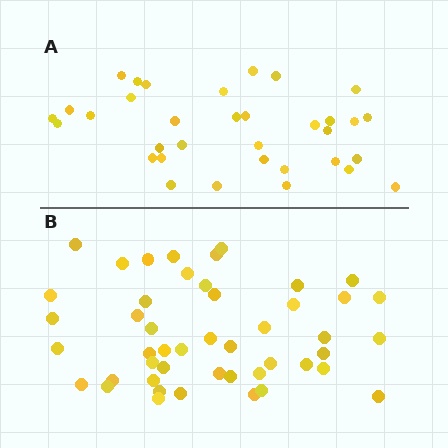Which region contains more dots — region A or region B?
Region B (the bottom region) has more dots.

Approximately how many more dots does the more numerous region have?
Region B has approximately 15 more dots than region A.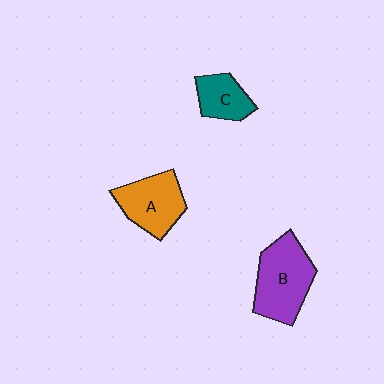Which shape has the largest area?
Shape B (purple).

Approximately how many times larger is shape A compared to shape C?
Approximately 1.5 times.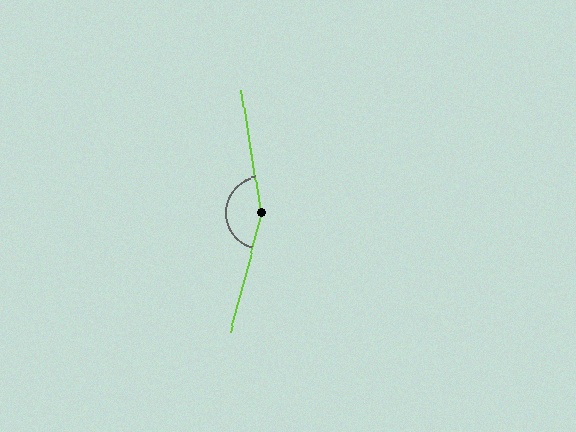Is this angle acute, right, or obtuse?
It is obtuse.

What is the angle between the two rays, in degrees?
Approximately 156 degrees.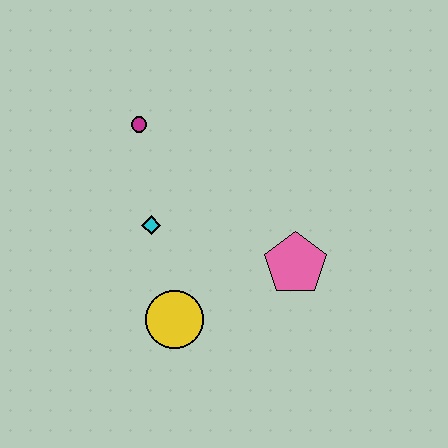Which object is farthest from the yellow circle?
The magenta circle is farthest from the yellow circle.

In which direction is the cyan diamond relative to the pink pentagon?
The cyan diamond is to the left of the pink pentagon.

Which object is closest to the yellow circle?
The cyan diamond is closest to the yellow circle.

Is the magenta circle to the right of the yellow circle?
No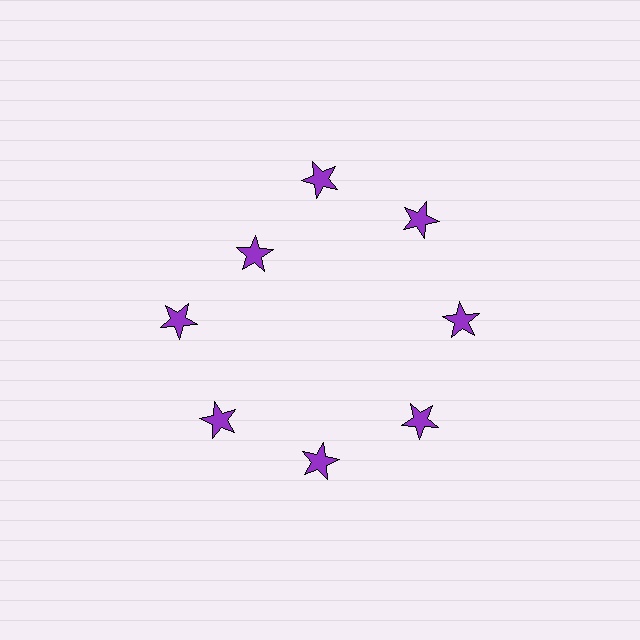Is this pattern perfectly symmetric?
No. The 8 purple stars are arranged in a ring, but one element near the 10 o'clock position is pulled inward toward the center, breaking the 8-fold rotational symmetry.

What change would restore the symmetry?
The symmetry would be restored by moving it outward, back onto the ring so that all 8 stars sit at equal angles and equal distance from the center.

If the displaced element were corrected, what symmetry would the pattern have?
It would have 8-fold rotational symmetry — the pattern would map onto itself every 45 degrees.